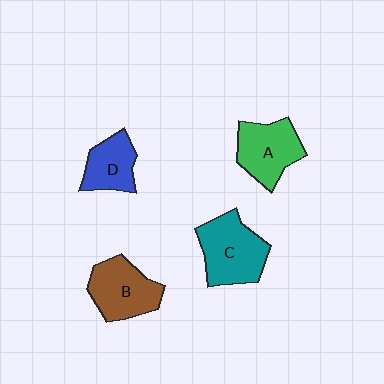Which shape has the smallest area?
Shape D (blue).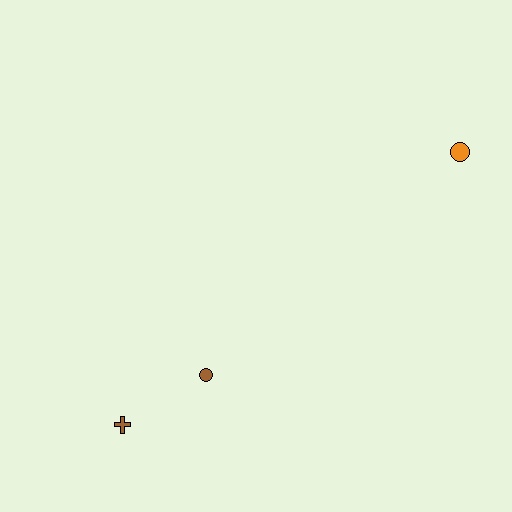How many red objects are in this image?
There are no red objects.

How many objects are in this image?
There are 3 objects.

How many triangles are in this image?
There are no triangles.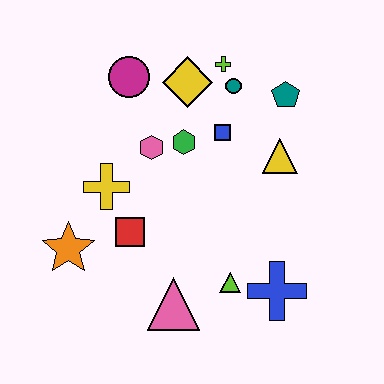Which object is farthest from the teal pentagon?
The orange star is farthest from the teal pentagon.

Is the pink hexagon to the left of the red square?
No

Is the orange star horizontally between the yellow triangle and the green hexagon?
No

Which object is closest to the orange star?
The red square is closest to the orange star.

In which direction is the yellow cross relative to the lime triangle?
The yellow cross is to the left of the lime triangle.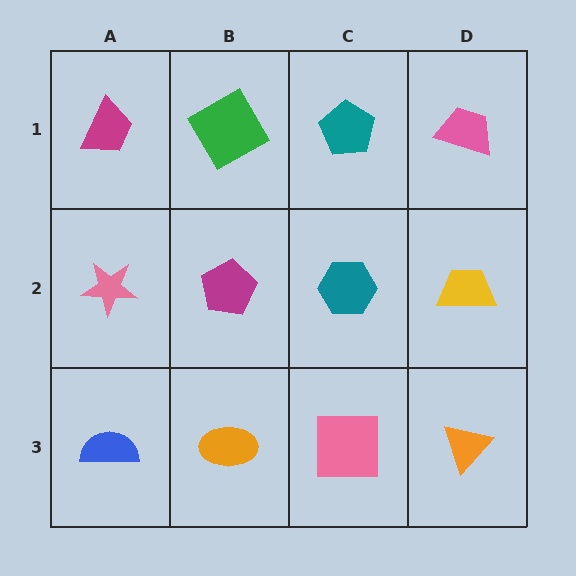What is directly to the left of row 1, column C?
A green diamond.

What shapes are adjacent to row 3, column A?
A pink star (row 2, column A), an orange ellipse (row 3, column B).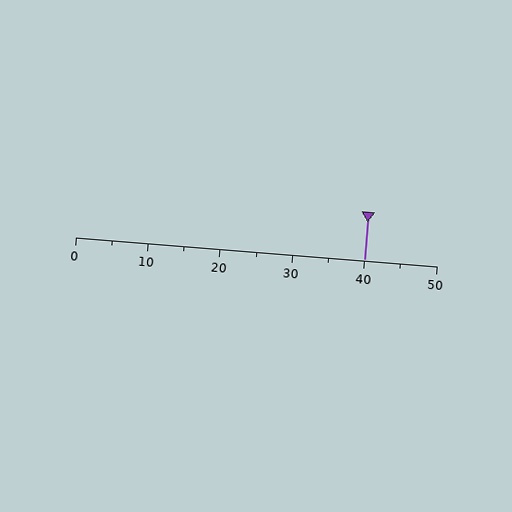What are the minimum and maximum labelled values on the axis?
The axis runs from 0 to 50.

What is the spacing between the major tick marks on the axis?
The major ticks are spaced 10 apart.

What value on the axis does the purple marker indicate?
The marker indicates approximately 40.